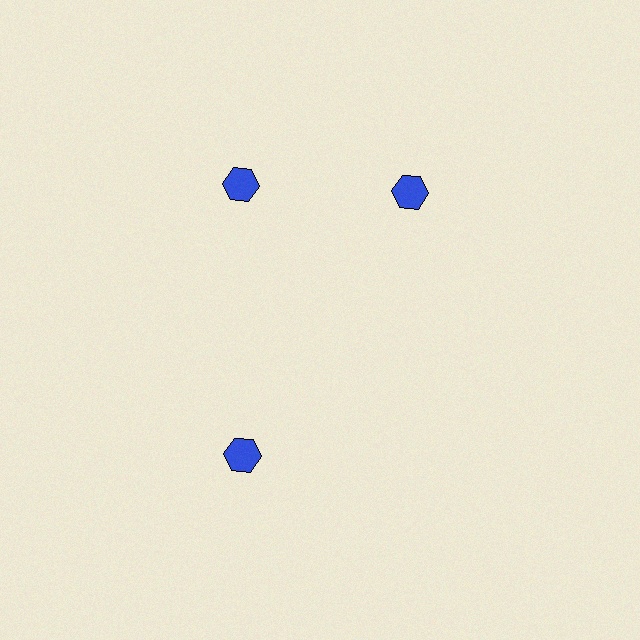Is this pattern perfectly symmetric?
No. The 3 blue hexagons are arranged in a ring, but one element near the 3 o'clock position is rotated out of alignment along the ring, breaking the 3-fold rotational symmetry.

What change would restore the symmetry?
The symmetry would be restored by rotating it back into even spacing with its neighbors so that all 3 hexagons sit at equal angles and equal distance from the center.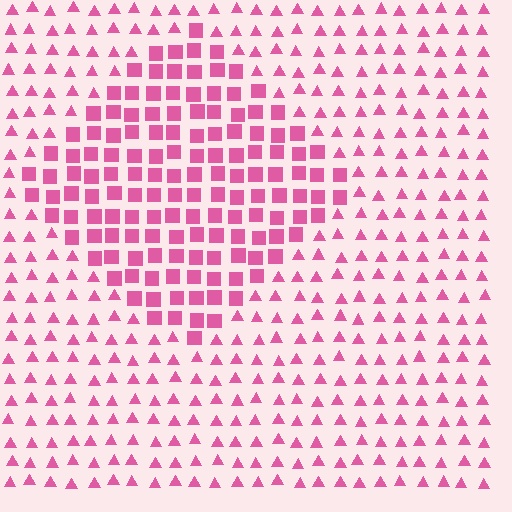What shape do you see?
I see a diamond.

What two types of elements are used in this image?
The image uses squares inside the diamond region and triangles outside it.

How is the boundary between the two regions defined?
The boundary is defined by a change in element shape: squares inside vs. triangles outside. All elements share the same color and spacing.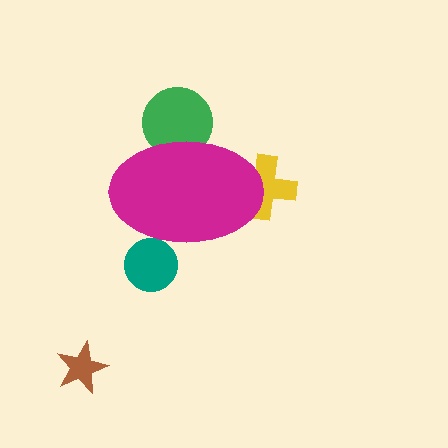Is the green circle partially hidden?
Yes, the green circle is partially hidden behind the magenta ellipse.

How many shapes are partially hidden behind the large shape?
3 shapes are partially hidden.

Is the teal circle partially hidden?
Yes, the teal circle is partially hidden behind the magenta ellipse.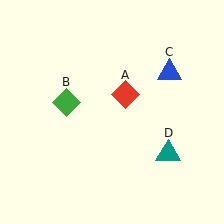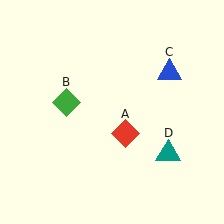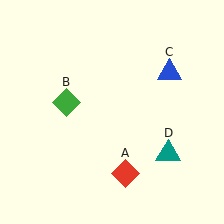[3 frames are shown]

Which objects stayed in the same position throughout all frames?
Green diamond (object B) and blue triangle (object C) and teal triangle (object D) remained stationary.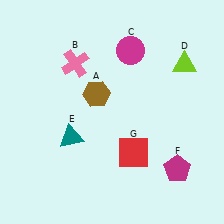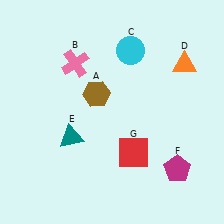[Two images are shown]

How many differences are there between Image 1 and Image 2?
There are 2 differences between the two images.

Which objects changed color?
C changed from magenta to cyan. D changed from lime to orange.